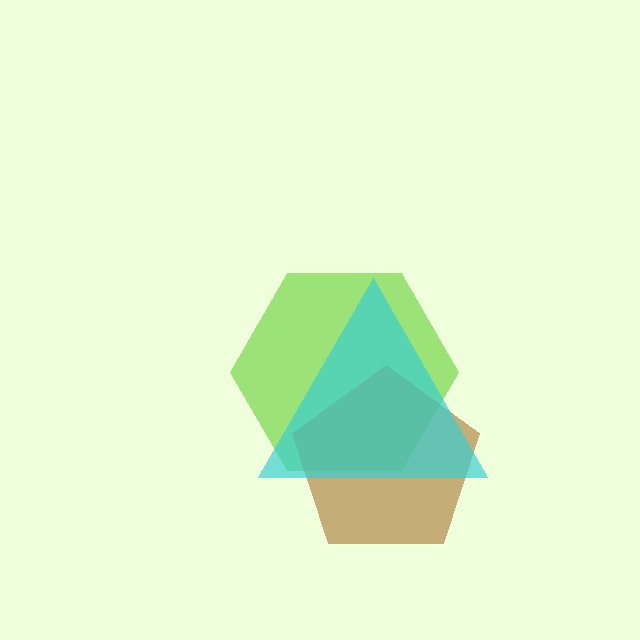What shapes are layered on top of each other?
The layered shapes are: a lime hexagon, a brown pentagon, a cyan triangle.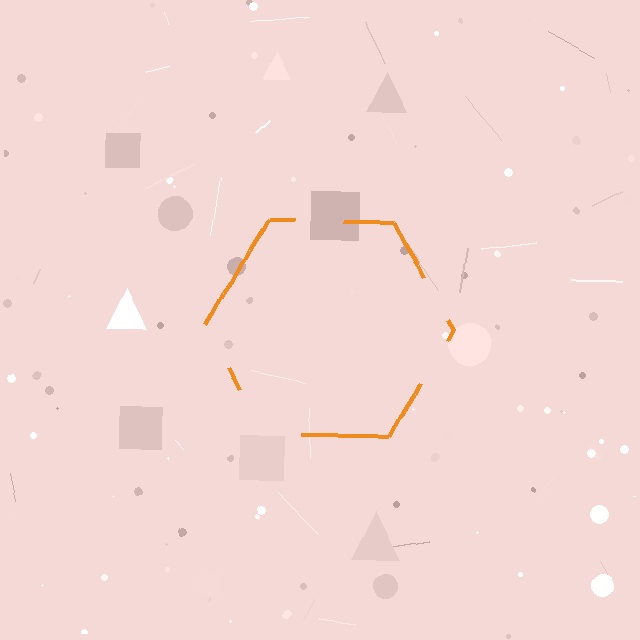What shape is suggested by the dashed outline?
The dashed outline suggests a hexagon.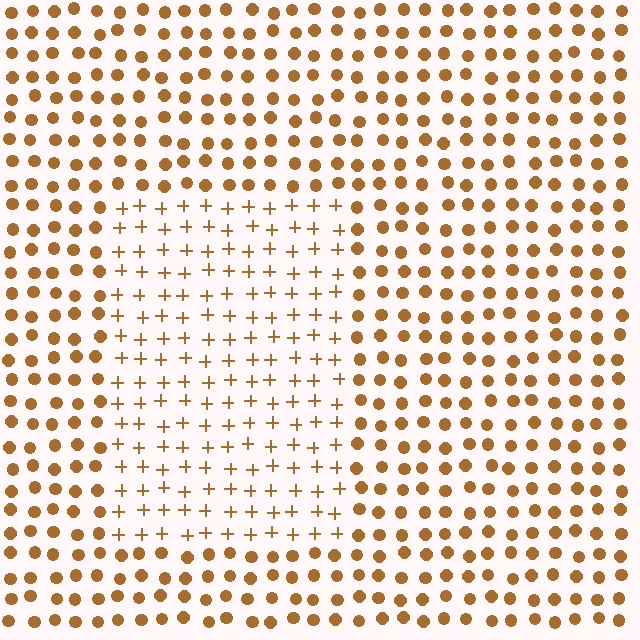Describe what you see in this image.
The image is filled with small brown elements arranged in a uniform grid. A rectangle-shaped region contains plus signs, while the surrounding area contains circles. The boundary is defined purely by the change in element shape.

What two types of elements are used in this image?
The image uses plus signs inside the rectangle region and circles outside it.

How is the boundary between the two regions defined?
The boundary is defined by a change in element shape: plus signs inside vs. circles outside. All elements share the same color and spacing.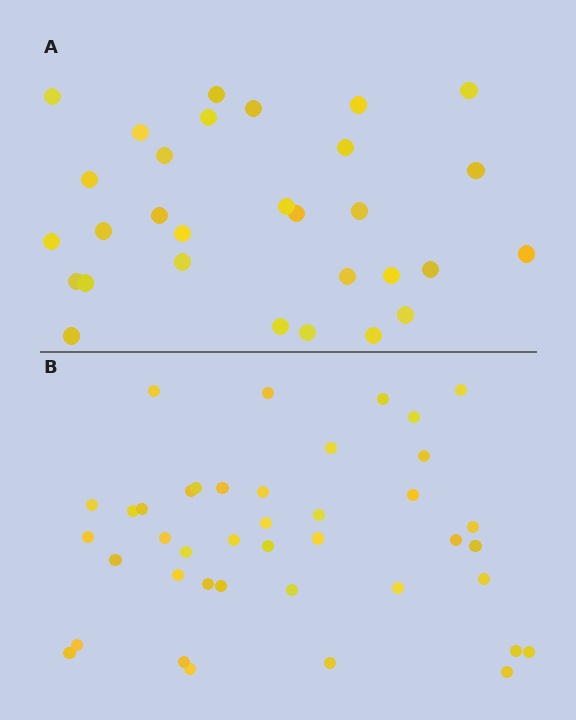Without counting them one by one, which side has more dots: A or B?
Region B (the bottom region) has more dots.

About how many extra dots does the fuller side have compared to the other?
Region B has roughly 12 or so more dots than region A.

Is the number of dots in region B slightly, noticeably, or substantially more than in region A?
Region B has noticeably more, but not dramatically so. The ratio is roughly 1.4 to 1.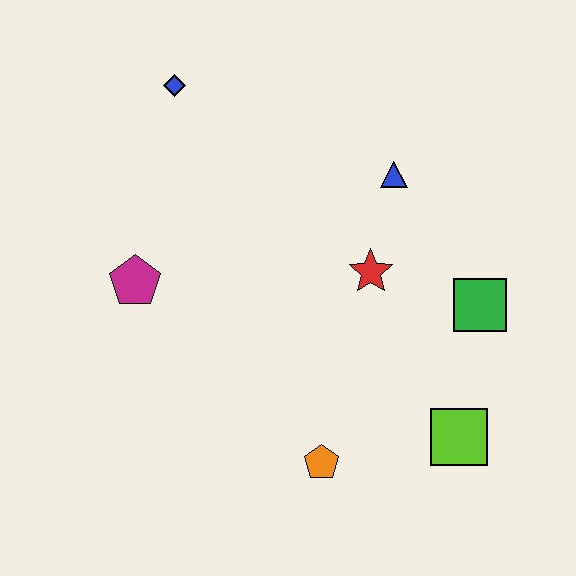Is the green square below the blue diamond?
Yes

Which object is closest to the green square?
The red star is closest to the green square.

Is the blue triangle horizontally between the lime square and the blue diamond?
Yes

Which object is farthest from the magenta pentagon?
The lime square is farthest from the magenta pentagon.